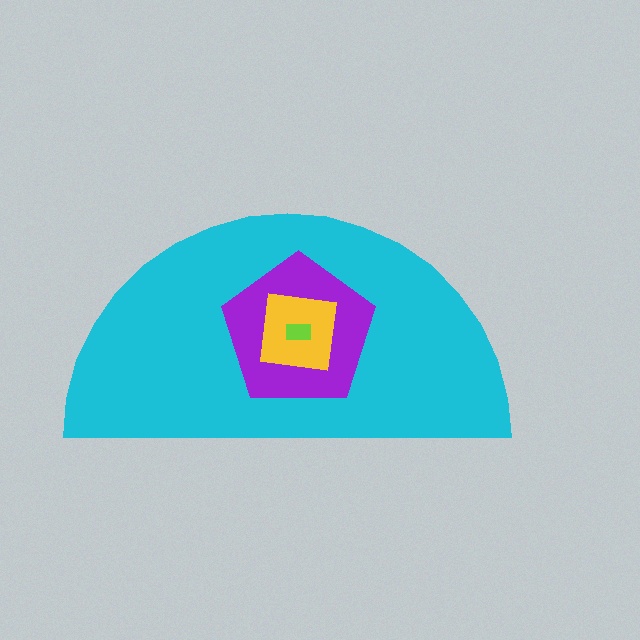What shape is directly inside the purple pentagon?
The yellow square.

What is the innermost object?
The lime rectangle.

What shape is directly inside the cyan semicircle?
The purple pentagon.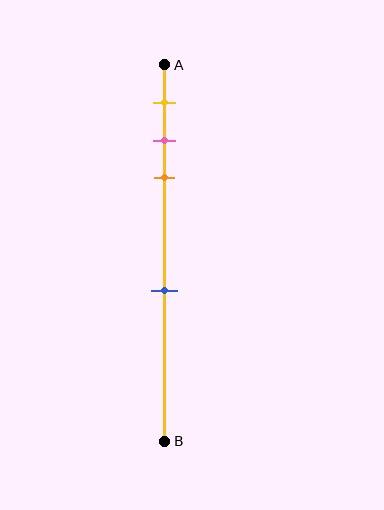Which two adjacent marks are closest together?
The pink and orange marks are the closest adjacent pair.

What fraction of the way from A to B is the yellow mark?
The yellow mark is approximately 10% (0.1) of the way from A to B.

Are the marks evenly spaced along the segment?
No, the marks are not evenly spaced.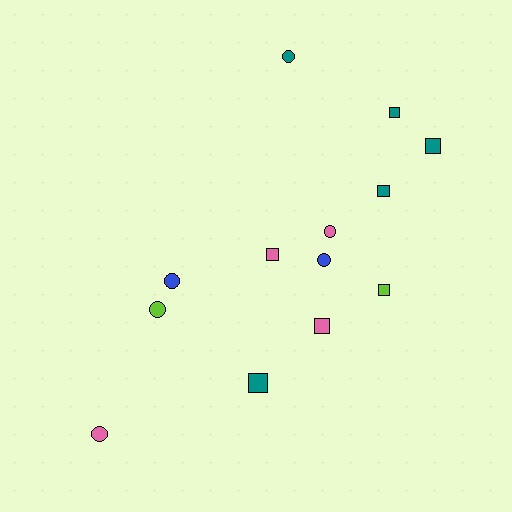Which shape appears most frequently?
Square, with 7 objects.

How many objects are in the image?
There are 13 objects.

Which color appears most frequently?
Teal, with 5 objects.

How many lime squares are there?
There is 1 lime square.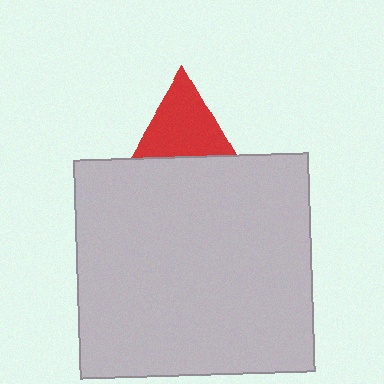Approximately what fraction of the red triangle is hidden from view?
Roughly 42% of the red triangle is hidden behind the light gray rectangle.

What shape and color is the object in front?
The object in front is a light gray rectangle.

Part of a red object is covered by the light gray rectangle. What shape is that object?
It is a triangle.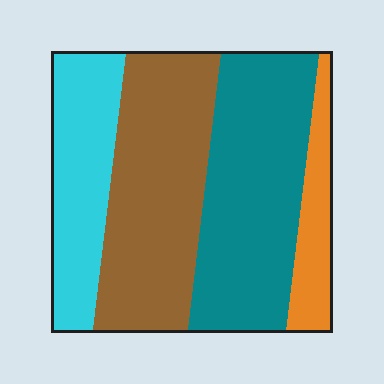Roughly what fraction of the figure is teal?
Teal takes up between a quarter and a half of the figure.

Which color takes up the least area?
Orange, at roughly 10%.